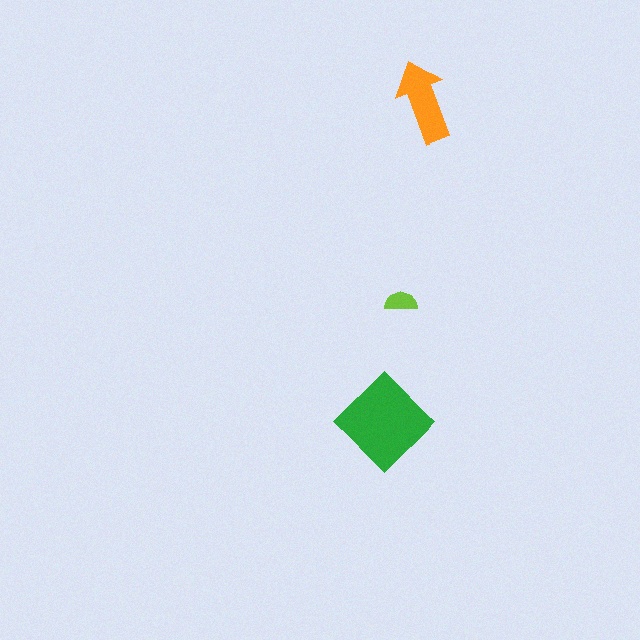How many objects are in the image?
There are 3 objects in the image.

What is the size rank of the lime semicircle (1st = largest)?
3rd.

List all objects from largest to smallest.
The green diamond, the orange arrow, the lime semicircle.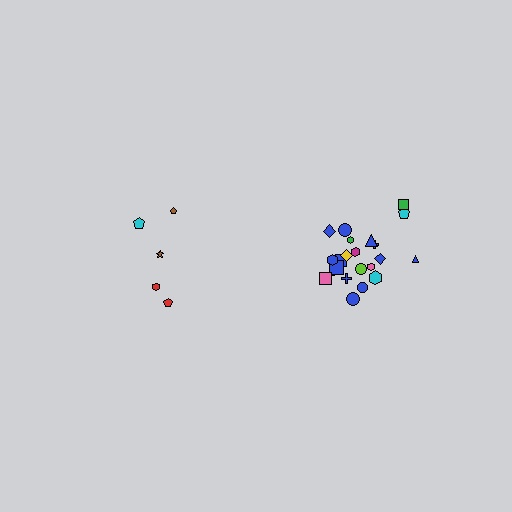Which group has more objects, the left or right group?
The right group.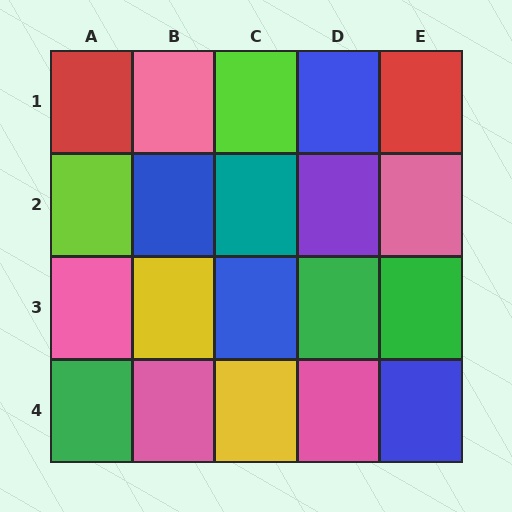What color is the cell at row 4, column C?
Yellow.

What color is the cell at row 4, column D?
Pink.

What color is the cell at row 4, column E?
Blue.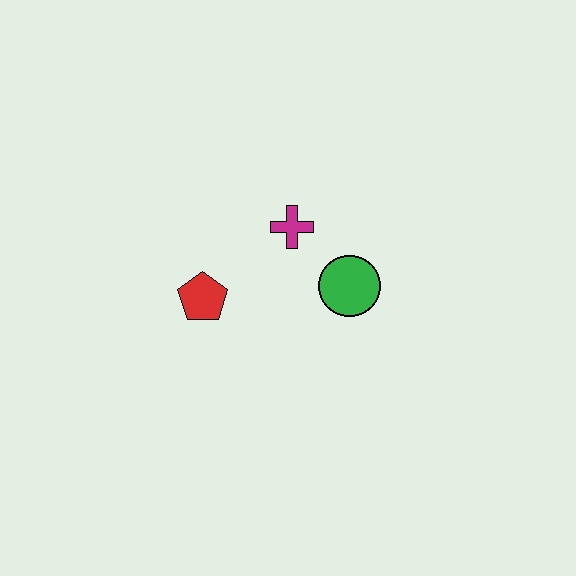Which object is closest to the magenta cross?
The green circle is closest to the magenta cross.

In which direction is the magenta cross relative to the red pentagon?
The magenta cross is to the right of the red pentagon.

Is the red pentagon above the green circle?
No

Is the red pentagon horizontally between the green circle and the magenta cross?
No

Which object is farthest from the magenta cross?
The red pentagon is farthest from the magenta cross.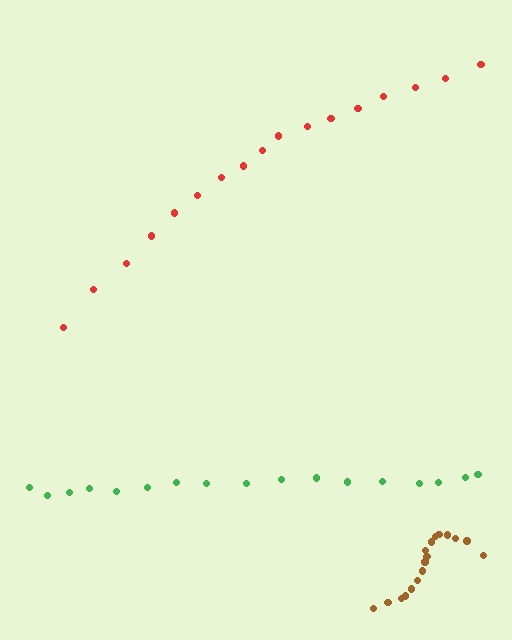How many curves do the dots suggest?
There are 3 distinct paths.